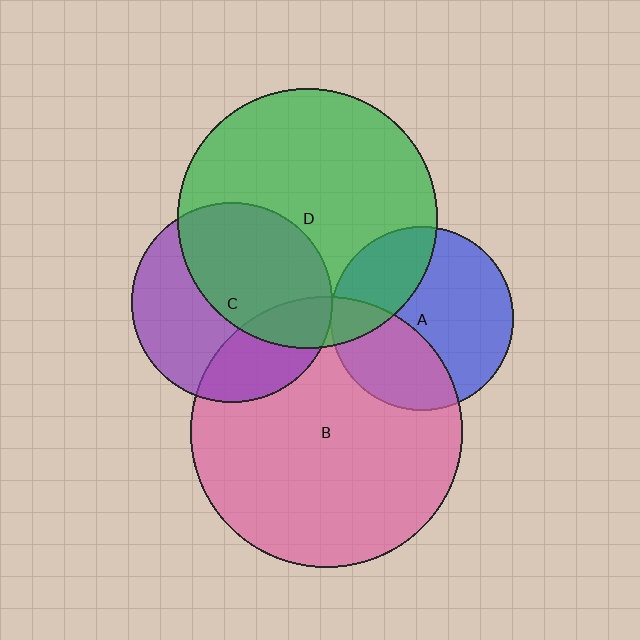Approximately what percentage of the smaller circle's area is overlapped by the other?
Approximately 35%.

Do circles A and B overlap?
Yes.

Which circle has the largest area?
Circle B (pink).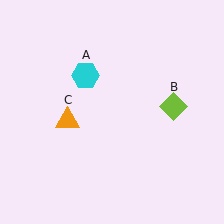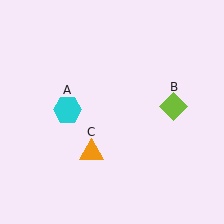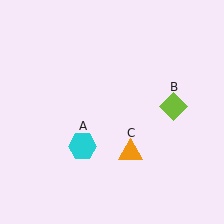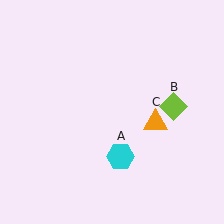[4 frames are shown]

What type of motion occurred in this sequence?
The cyan hexagon (object A), orange triangle (object C) rotated counterclockwise around the center of the scene.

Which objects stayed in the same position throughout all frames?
Lime diamond (object B) remained stationary.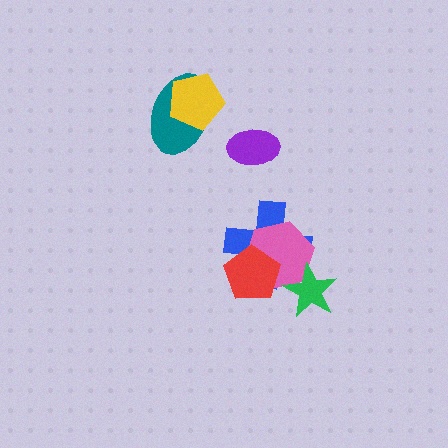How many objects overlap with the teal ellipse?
1 object overlaps with the teal ellipse.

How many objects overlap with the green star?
2 objects overlap with the green star.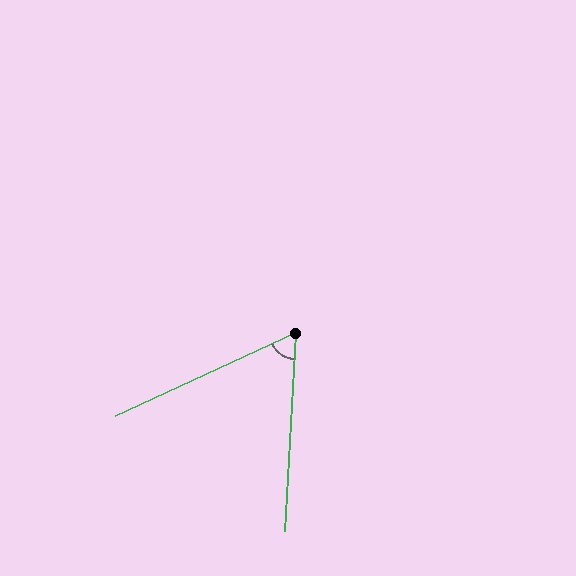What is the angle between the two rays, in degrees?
Approximately 62 degrees.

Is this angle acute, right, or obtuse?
It is acute.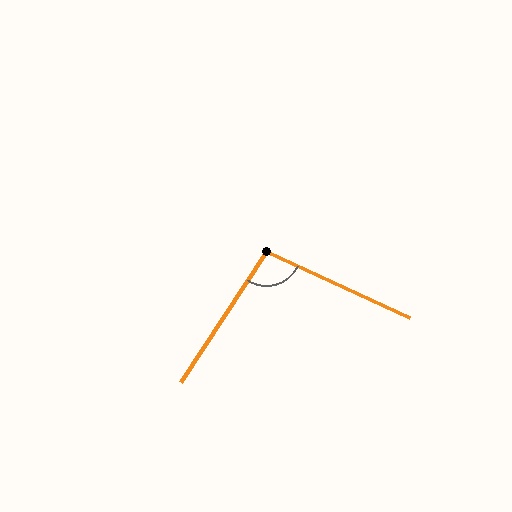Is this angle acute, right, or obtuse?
It is obtuse.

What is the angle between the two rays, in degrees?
Approximately 99 degrees.